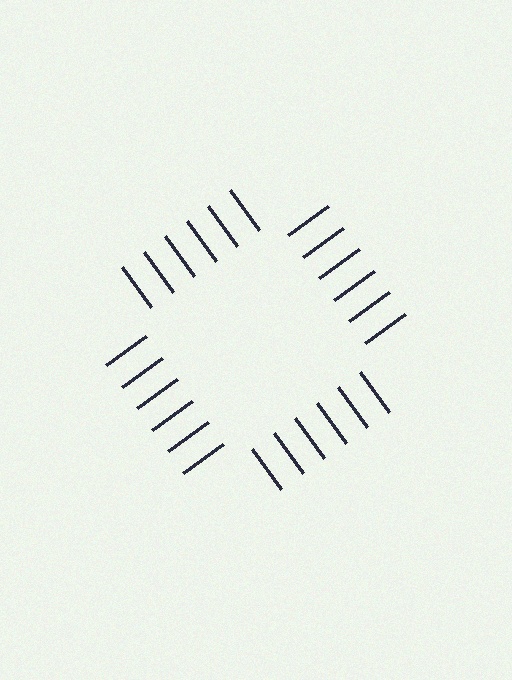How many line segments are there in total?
24 — 6 along each of the 4 edges.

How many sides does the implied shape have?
4 sides — the line-ends trace a square.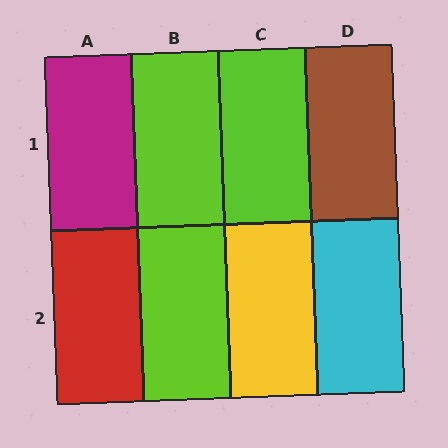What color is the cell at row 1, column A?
Magenta.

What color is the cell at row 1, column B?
Lime.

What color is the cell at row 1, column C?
Lime.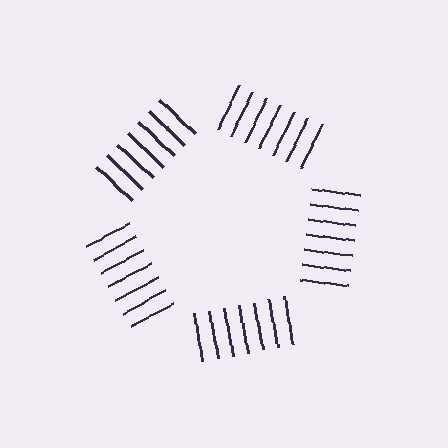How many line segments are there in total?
35 — 7 along each of the 5 edges.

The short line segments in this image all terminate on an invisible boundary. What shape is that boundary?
An illusory pentagon — the line segments terminate on its edges but no continuous stroke is drawn.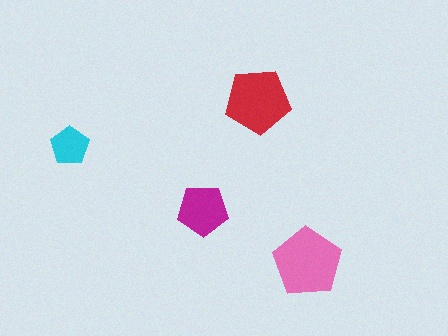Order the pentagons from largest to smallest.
the pink one, the red one, the magenta one, the cyan one.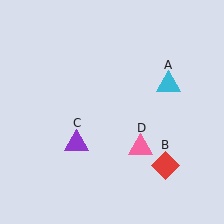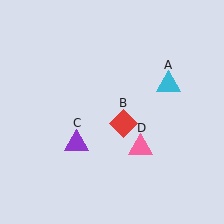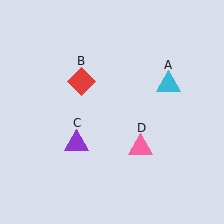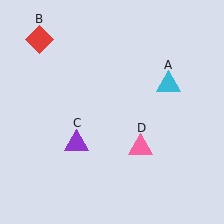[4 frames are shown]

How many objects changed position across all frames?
1 object changed position: red diamond (object B).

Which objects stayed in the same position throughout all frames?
Cyan triangle (object A) and purple triangle (object C) and pink triangle (object D) remained stationary.